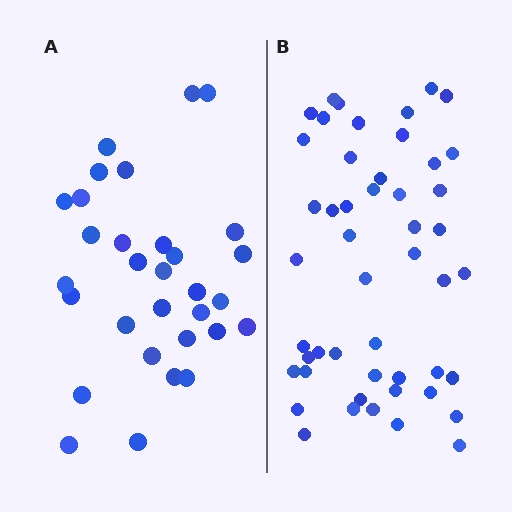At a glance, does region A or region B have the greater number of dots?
Region B (the right region) has more dots.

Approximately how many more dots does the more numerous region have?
Region B has approximately 20 more dots than region A.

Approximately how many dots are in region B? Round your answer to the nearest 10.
About 50 dots. (The exact count is 49, which rounds to 50.)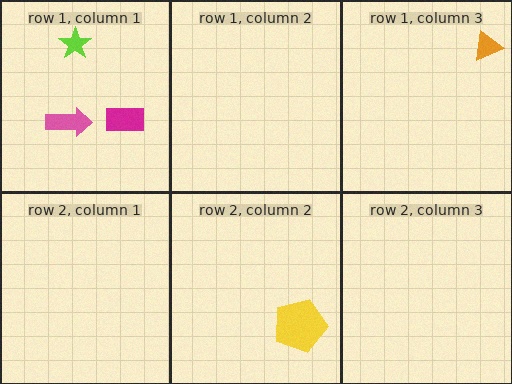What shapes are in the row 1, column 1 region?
The lime star, the pink arrow, the magenta rectangle.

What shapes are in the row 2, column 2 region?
The yellow pentagon.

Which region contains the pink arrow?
The row 1, column 1 region.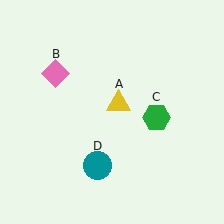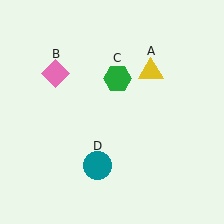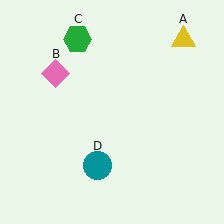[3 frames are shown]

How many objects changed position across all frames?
2 objects changed position: yellow triangle (object A), green hexagon (object C).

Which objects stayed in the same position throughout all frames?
Pink diamond (object B) and teal circle (object D) remained stationary.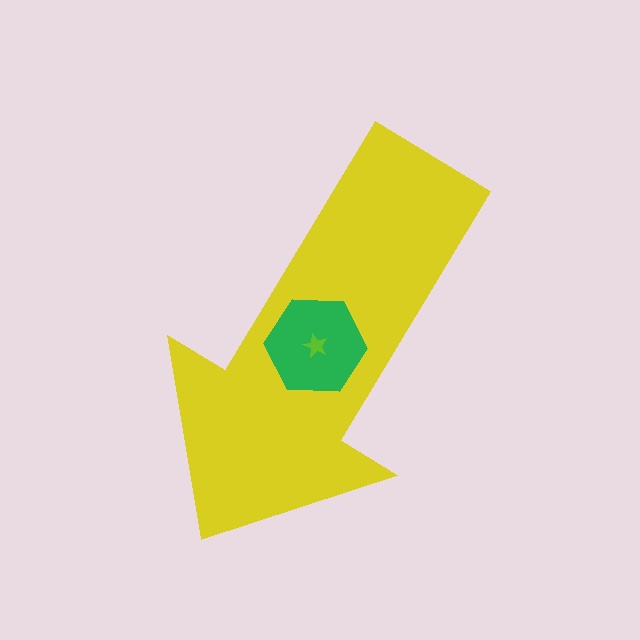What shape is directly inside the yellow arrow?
The green hexagon.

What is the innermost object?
The lime star.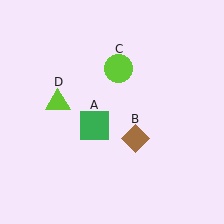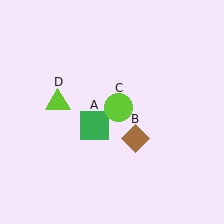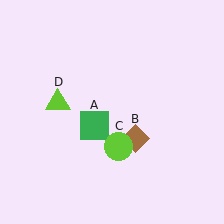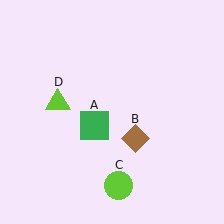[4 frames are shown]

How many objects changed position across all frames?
1 object changed position: lime circle (object C).